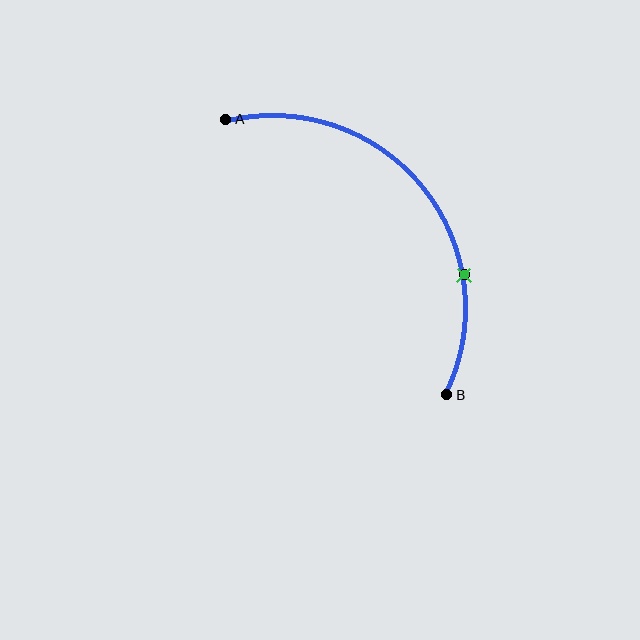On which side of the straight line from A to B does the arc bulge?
The arc bulges above and to the right of the straight line connecting A and B.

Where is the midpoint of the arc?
The arc midpoint is the point on the curve farthest from the straight line joining A and B. It sits above and to the right of that line.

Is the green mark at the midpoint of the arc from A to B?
No. The green mark lies on the arc but is closer to endpoint B. The arc midpoint would be at the point on the curve equidistant along the arc from both A and B.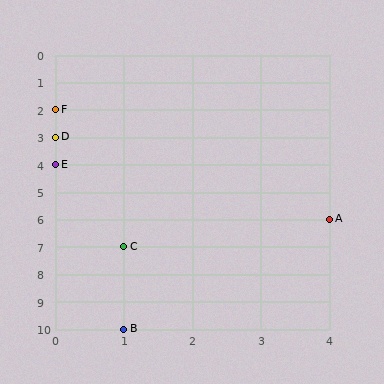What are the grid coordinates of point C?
Point C is at grid coordinates (1, 7).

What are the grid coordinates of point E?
Point E is at grid coordinates (0, 4).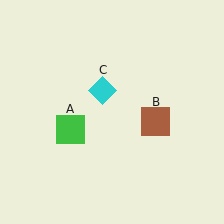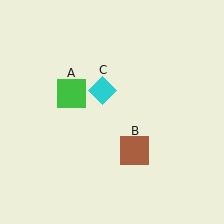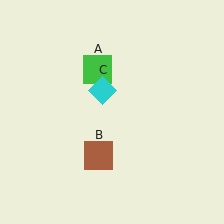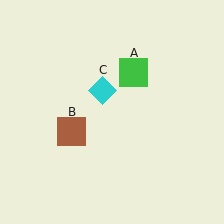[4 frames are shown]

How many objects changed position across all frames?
2 objects changed position: green square (object A), brown square (object B).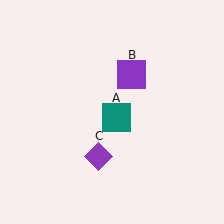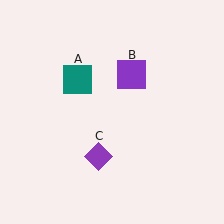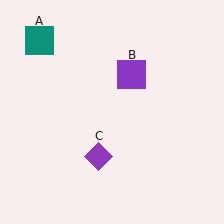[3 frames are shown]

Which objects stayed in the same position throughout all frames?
Purple square (object B) and purple diamond (object C) remained stationary.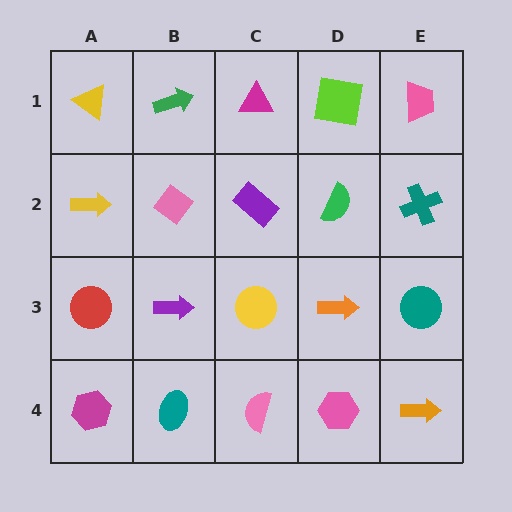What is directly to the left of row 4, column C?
A teal ellipse.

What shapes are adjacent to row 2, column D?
A lime square (row 1, column D), an orange arrow (row 3, column D), a purple rectangle (row 2, column C), a teal cross (row 2, column E).